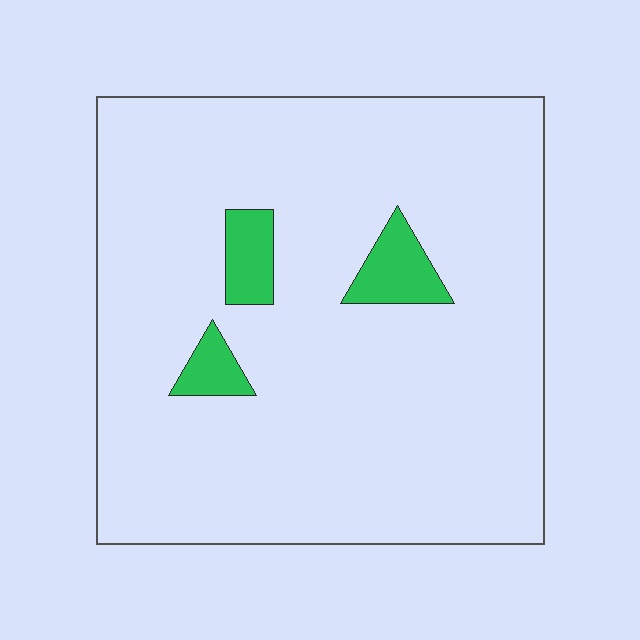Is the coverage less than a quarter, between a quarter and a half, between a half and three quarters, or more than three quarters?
Less than a quarter.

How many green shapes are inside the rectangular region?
3.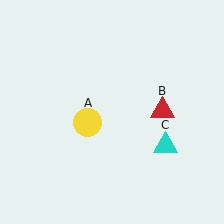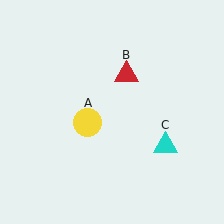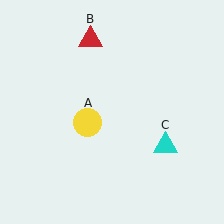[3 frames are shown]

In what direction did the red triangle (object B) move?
The red triangle (object B) moved up and to the left.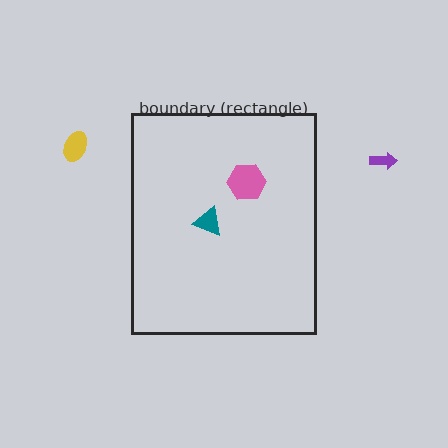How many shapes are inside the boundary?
2 inside, 2 outside.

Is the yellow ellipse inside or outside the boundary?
Outside.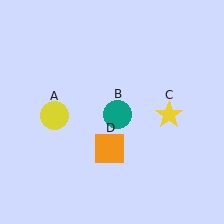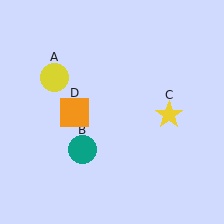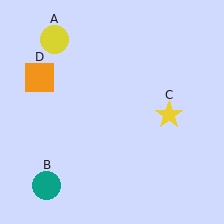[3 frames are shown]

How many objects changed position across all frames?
3 objects changed position: yellow circle (object A), teal circle (object B), orange square (object D).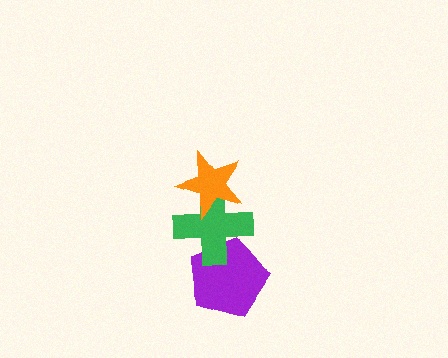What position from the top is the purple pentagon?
The purple pentagon is 3rd from the top.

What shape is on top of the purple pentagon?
The green cross is on top of the purple pentagon.